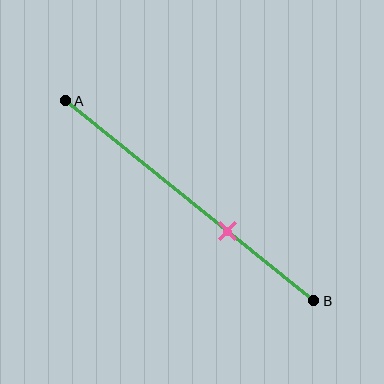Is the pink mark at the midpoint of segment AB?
No, the mark is at about 65% from A, not at the 50% midpoint.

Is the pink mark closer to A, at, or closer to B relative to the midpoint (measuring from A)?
The pink mark is closer to point B than the midpoint of segment AB.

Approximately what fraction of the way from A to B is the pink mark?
The pink mark is approximately 65% of the way from A to B.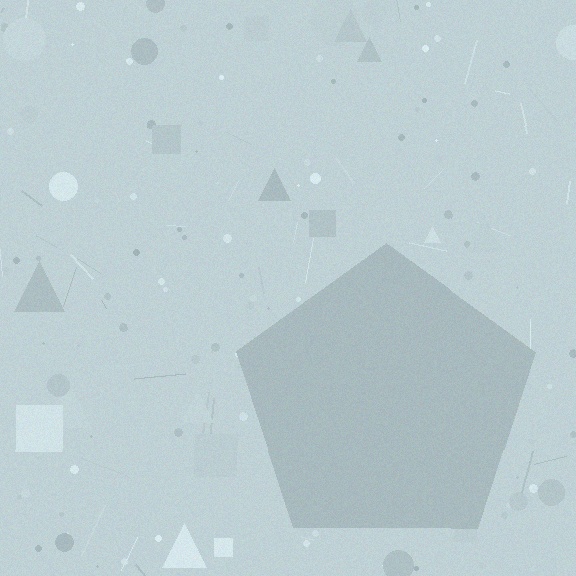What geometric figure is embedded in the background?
A pentagon is embedded in the background.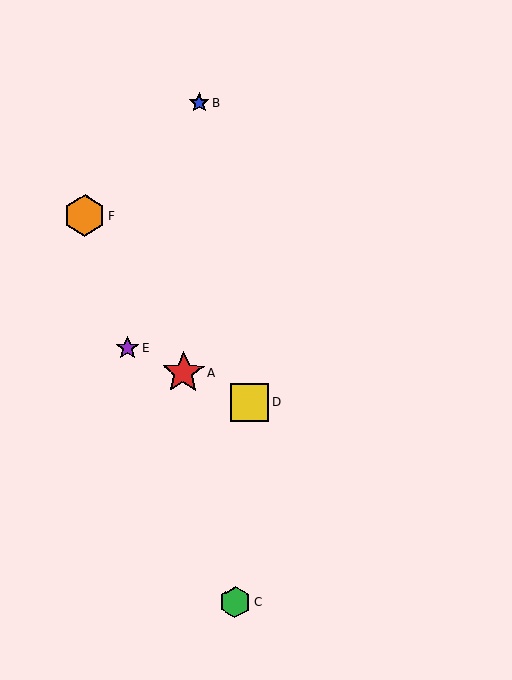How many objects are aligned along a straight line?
3 objects (A, D, E) are aligned along a straight line.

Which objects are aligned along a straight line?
Objects A, D, E are aligned along a straight line.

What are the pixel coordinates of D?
Object D is at (250, 402).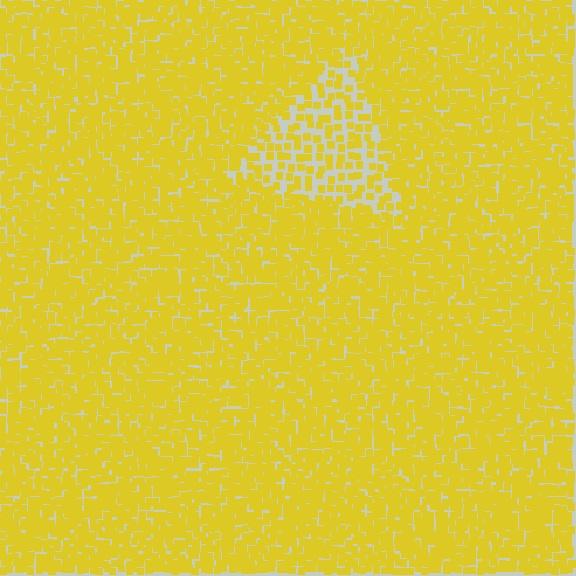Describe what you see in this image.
The image contains small yellow elements arranged at two different densities. A triangle-shaped region is visible where the elements are less densely packed than the surrounding area.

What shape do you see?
I see a triangle.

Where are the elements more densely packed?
The elements are more densely packed outside the triangle boundary.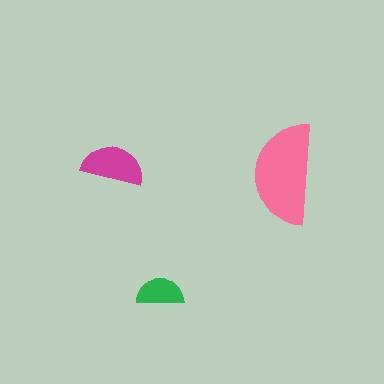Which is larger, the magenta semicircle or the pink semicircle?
The pink one.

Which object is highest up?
The magenta semicircle is topmost.